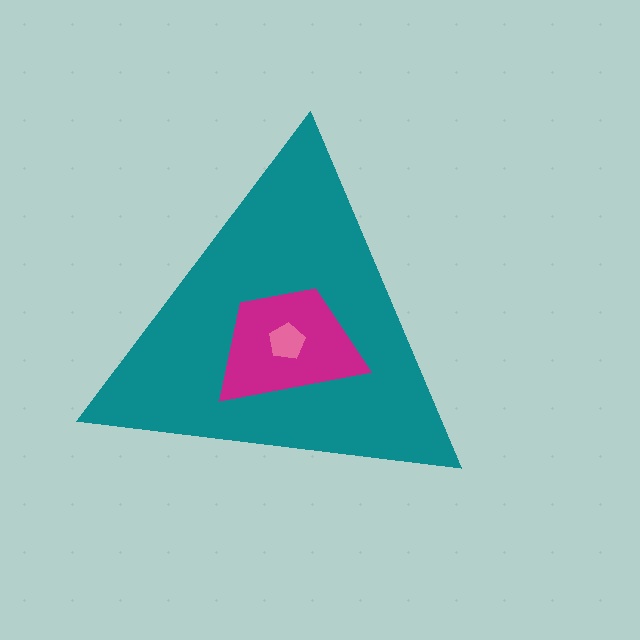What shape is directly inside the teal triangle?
The magenta trapezoid.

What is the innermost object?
The pink pentagon.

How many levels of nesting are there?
3.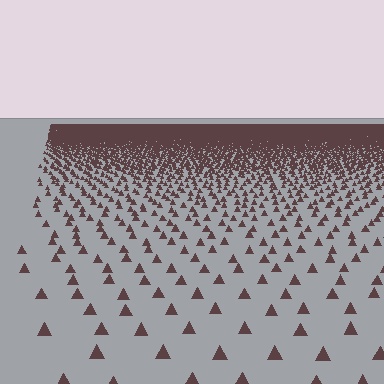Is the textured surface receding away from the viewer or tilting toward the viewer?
The surface is receding away from the viewer. Texture elements get smaller and denser toward the top.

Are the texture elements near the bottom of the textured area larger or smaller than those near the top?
Larger. Near the bottom, elements are closer to the viewer and appear at a bigger on-screen size.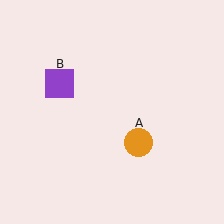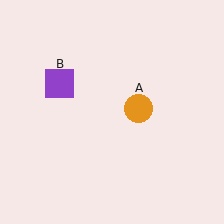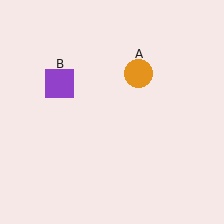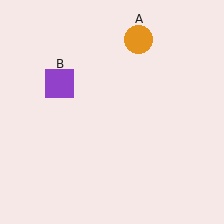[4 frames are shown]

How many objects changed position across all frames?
1 object changed position: orange circle (object A).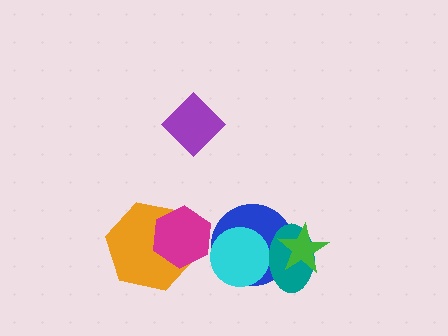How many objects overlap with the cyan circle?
2 objects overlap with the cyan circle.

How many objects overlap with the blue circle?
3 objects overlap with the blue circle.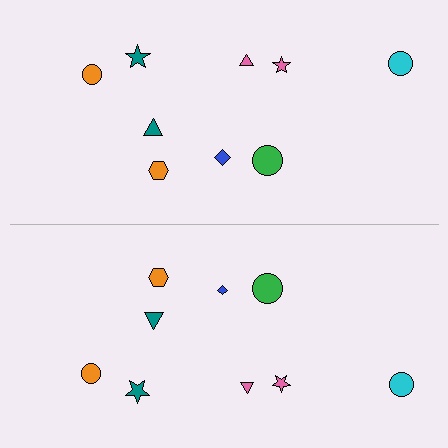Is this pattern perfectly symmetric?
No, the pattern is not perfectly symmetric. The blue diamond on the bottom side has a different size than its mirror counterpart.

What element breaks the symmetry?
The blue diamond on the bottom side has a different size than its mirror counterpart.